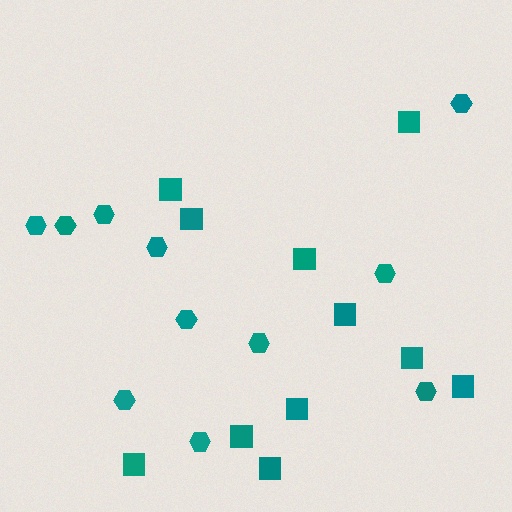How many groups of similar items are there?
There are 2 groups: one group of hexagons (11) and one group of squares (11).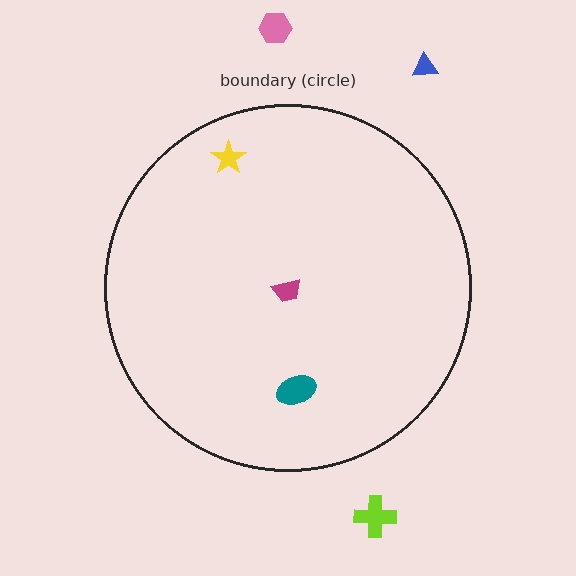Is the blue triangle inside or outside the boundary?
Outside.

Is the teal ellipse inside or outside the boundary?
Inside.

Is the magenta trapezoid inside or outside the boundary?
Inside.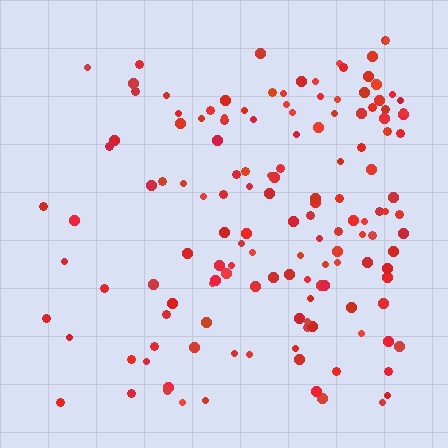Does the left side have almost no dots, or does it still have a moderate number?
Still a moderate number, just noticeably fewer than the right.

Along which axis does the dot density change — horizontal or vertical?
Horizontal.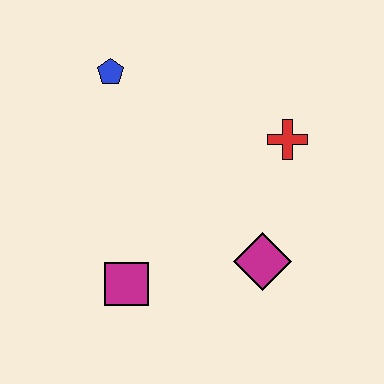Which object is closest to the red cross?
The magenta diamond is closest to the red cross.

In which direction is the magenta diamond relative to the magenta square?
The magenta diamond is to the right of the magenta square.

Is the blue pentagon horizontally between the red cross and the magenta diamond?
No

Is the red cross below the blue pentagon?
Yes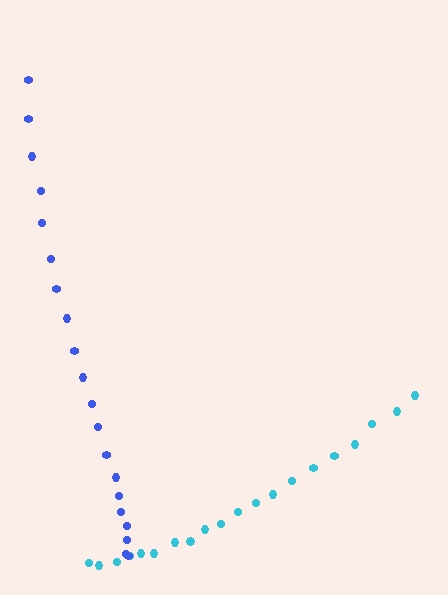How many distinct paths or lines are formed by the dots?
There are 2 distinct paths.